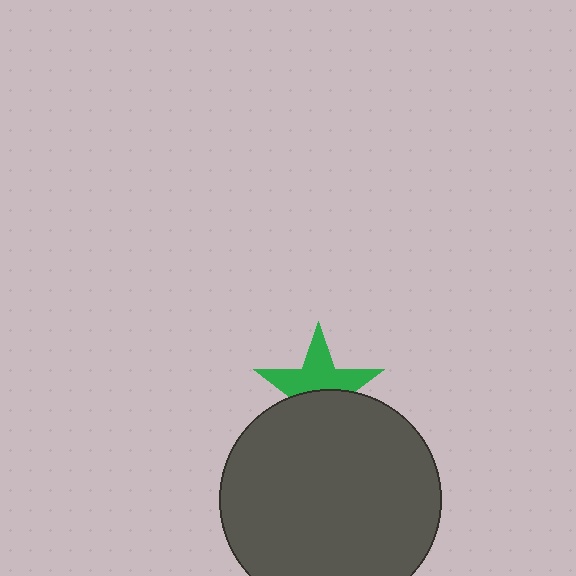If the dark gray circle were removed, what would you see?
You would see the complete green star.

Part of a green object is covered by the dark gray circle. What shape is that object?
It is a star.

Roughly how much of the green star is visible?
About half of it is visible (roughly 54%).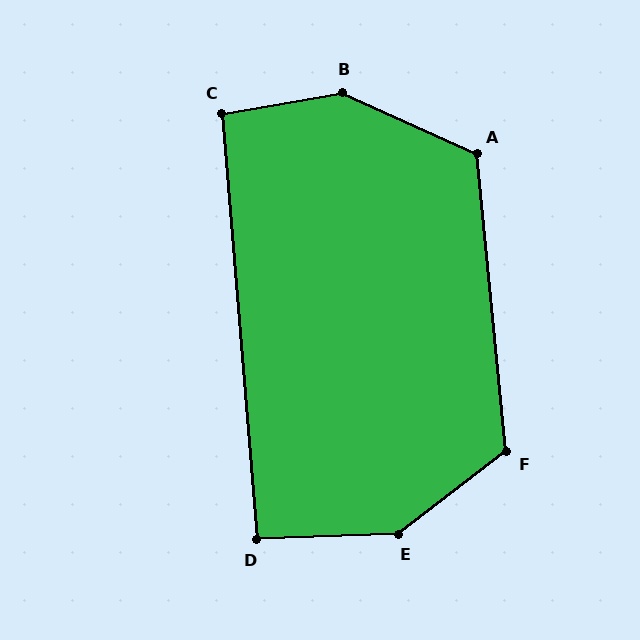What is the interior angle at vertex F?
Approximately 122 degrees (obtuse).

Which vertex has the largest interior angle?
B, at approximately 146 degrees.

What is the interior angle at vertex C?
Approximately 95 degrees (obtuse).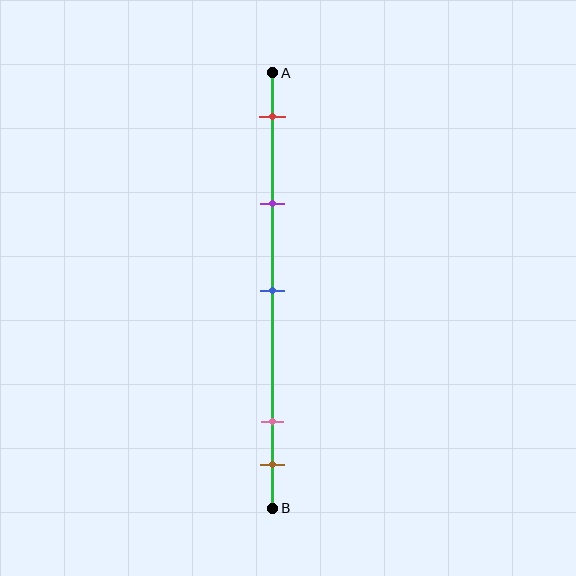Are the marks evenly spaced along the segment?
No, the marks are not evenly spaced.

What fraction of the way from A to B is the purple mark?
The purple mark is approximately 30% (0.3) of the way from A to B.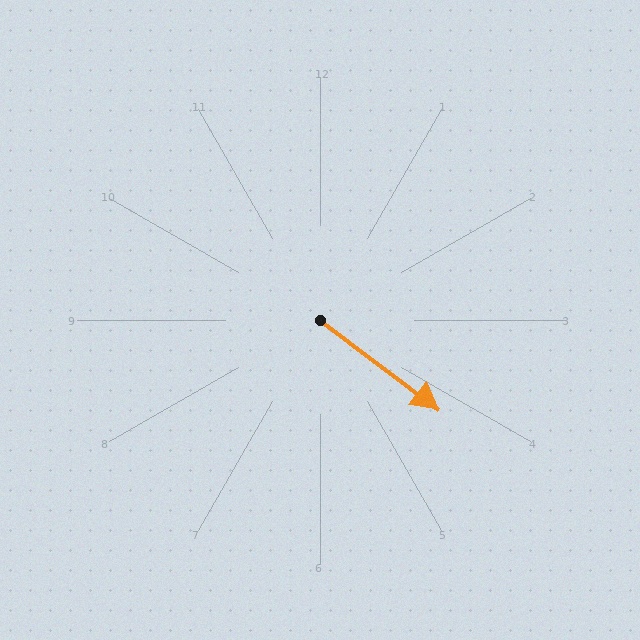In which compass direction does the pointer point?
Southeast.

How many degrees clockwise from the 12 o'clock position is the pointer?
Approximately 127 degrees.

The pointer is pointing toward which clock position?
Roughly 4 o'clock.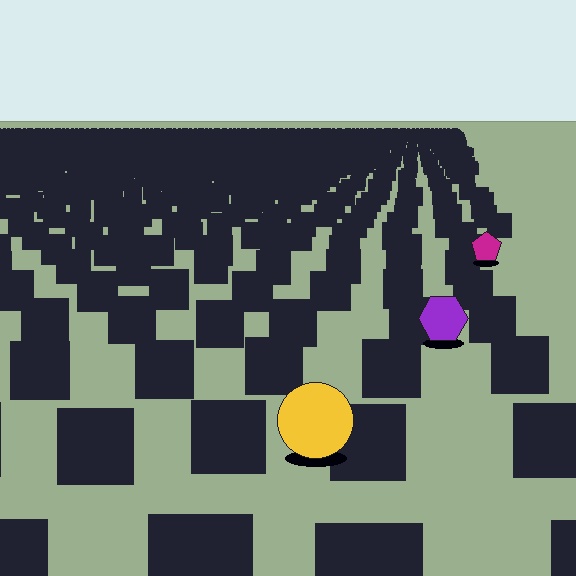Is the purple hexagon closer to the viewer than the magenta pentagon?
Yes. The purple hexagon is closer — you can tell from the texture gradient: the ground texture is coarser near it.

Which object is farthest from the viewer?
The magenta pentagon is farthest from the viewer. It appears smaller and the ground texture around it is denser.